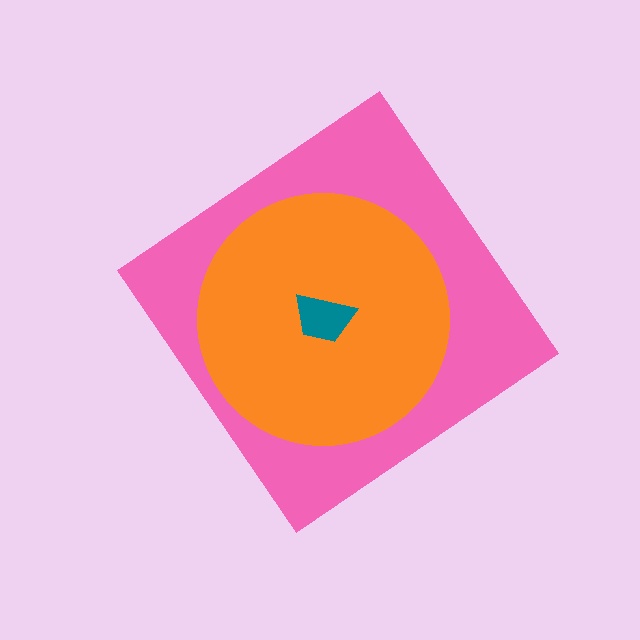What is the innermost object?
The teal trapezoid.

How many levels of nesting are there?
3.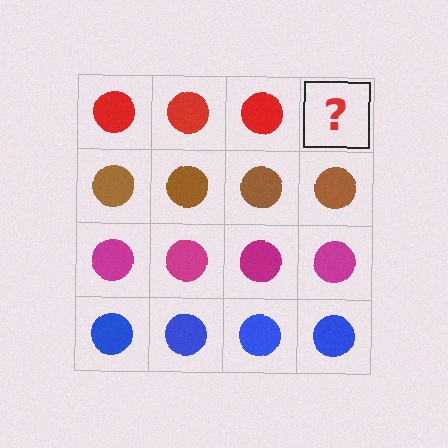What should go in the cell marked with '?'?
The missing cell should contain a red circle.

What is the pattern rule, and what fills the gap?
The rule is that each row has a consistent color. The gap should be filled with a red circle.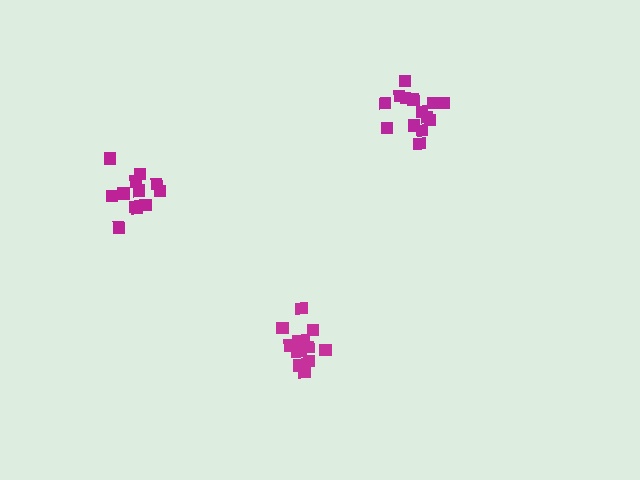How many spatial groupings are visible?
There are 3 spatial groupings.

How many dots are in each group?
Group 1: 12 dots, Group 2: 14 dots, Group 3: 14 dots (40 total).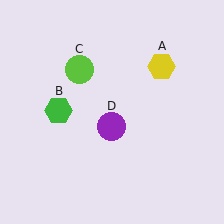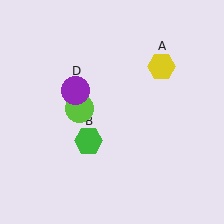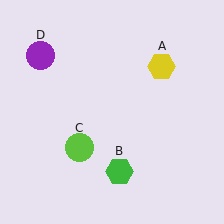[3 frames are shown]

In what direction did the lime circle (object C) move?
The lime circle (object C) moved down.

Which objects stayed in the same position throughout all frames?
Yellow hexagon (object A) remained stationary.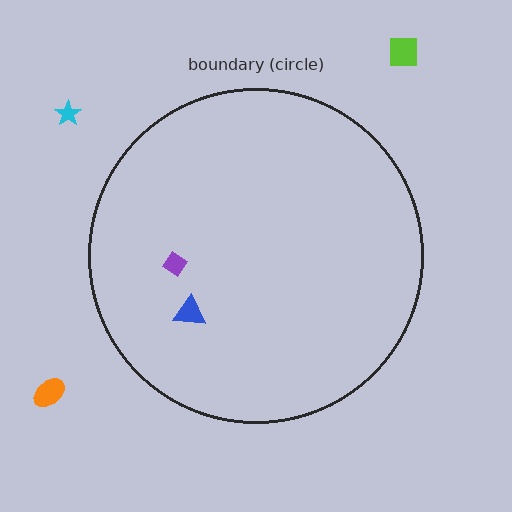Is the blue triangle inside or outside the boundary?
Inside.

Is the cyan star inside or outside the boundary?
Outside.